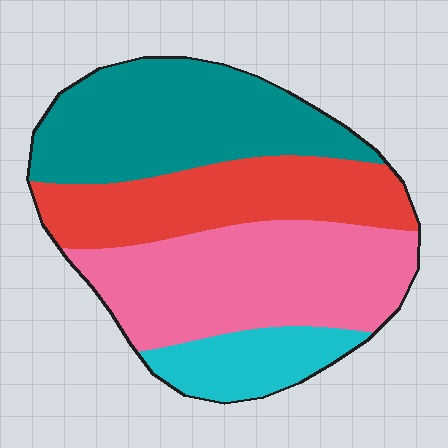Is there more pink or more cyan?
Pink.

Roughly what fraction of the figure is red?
Red takes up about one quarter (1/4) of the figure.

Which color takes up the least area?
Cyan, at roughly 10%.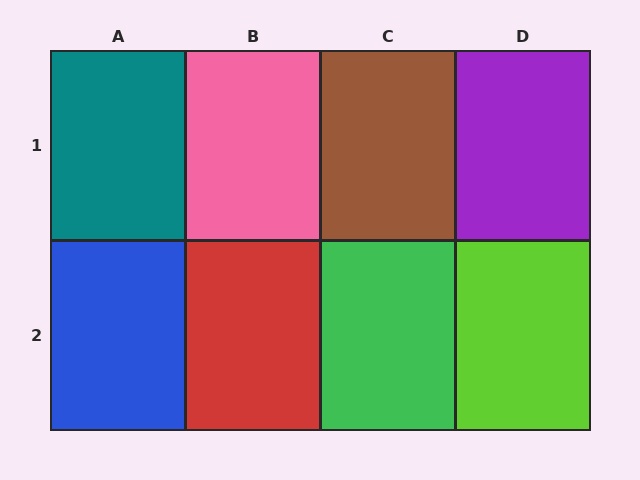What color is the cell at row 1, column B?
Pink.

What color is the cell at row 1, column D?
Purple.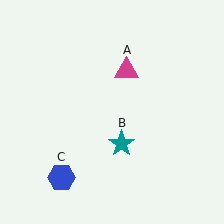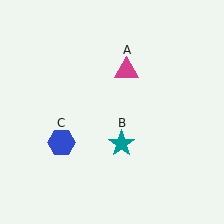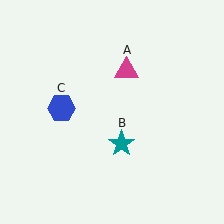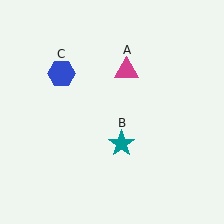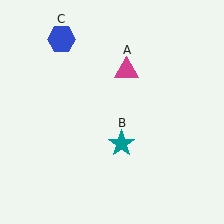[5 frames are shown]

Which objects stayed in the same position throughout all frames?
Magenta triangle (object A) and teal star (object B) remained stationary.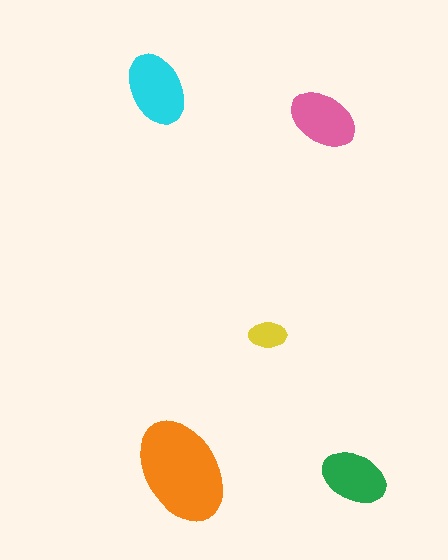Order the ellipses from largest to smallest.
the orange one, the cyan one, the pink one, the green one, the yellow one.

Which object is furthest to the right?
The green ellipse is rightmost.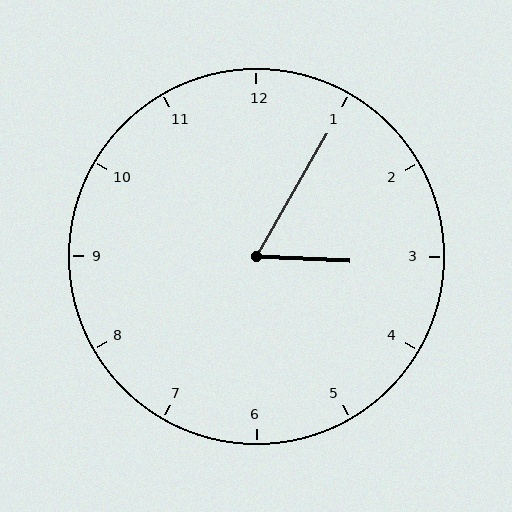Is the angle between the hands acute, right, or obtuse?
It is acute.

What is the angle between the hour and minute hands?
Approximately 62 degrees.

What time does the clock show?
3:05.